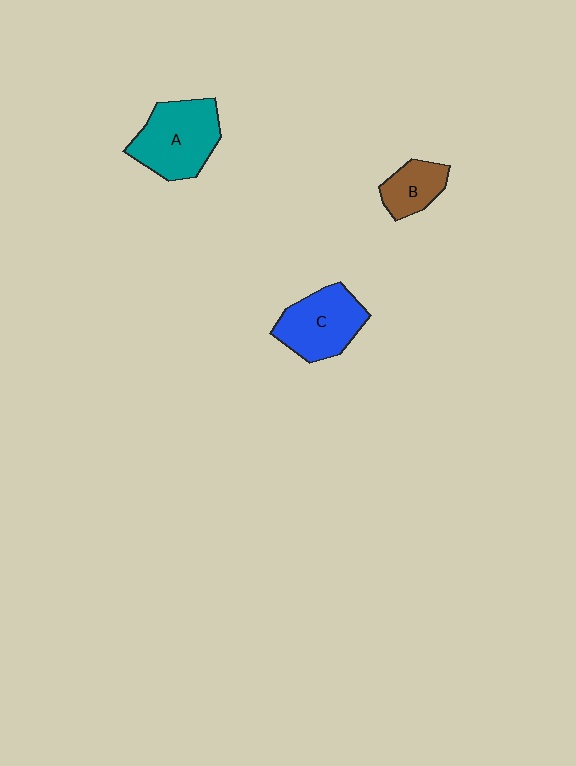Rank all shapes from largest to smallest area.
From largest to smallest: A (teal), C (blue), B (brown).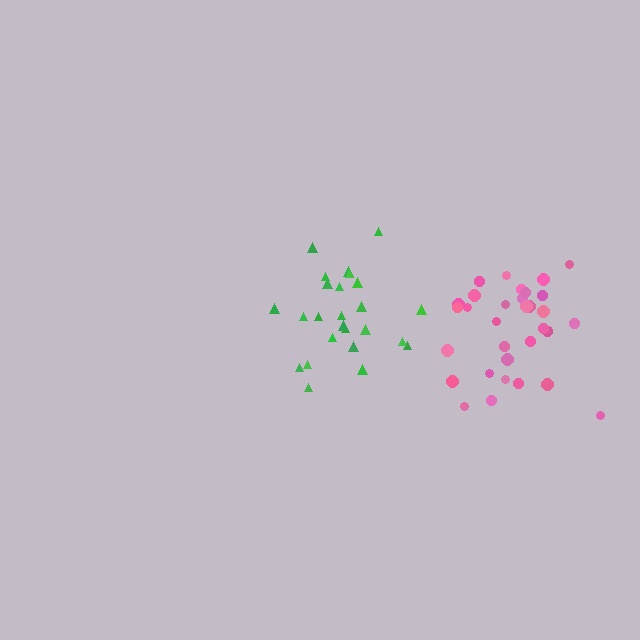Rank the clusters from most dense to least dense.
pink, green.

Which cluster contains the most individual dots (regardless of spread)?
Pink (34).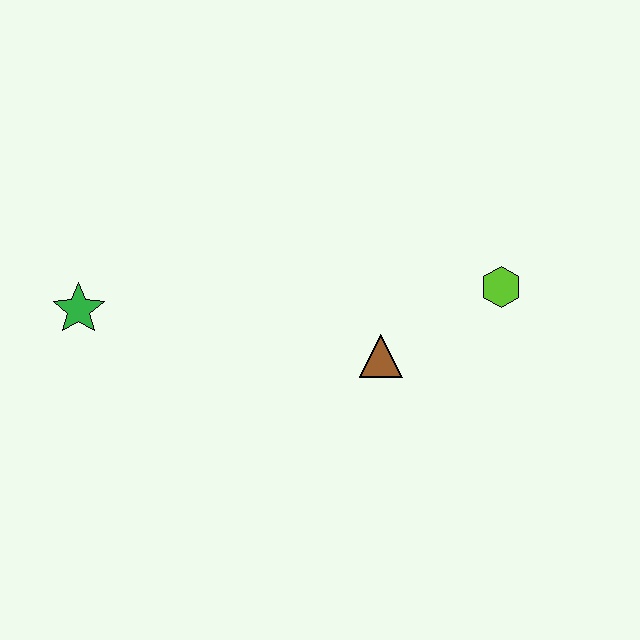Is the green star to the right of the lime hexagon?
No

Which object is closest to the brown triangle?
The lime hexagon is closest to the brown triangle.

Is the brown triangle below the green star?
Yes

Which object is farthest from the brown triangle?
The green star is farthest from the brown triangle.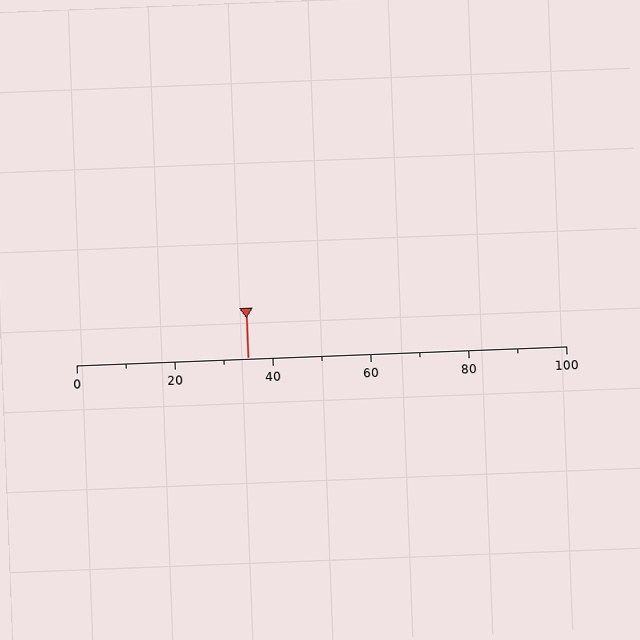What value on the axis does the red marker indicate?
The marker indicates approximately 35.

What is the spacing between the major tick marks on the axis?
The major ticks are spaced 20 apart.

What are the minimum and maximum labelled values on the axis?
The axis runs from 0 to 100.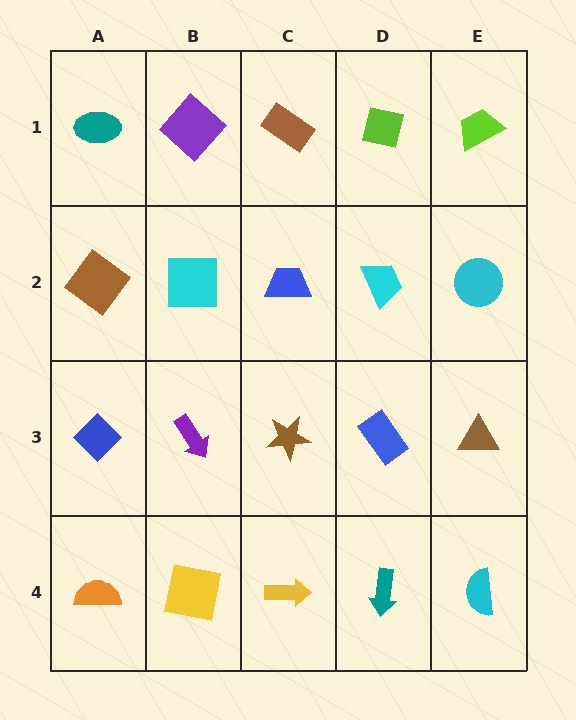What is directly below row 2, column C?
A brown star.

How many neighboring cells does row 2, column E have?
3.